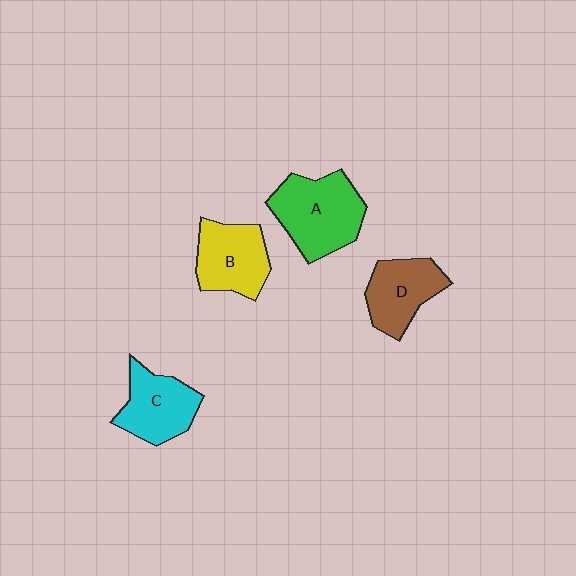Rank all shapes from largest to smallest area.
From largest to smallest: A (green), B (yellow), C (cyan), D (brown).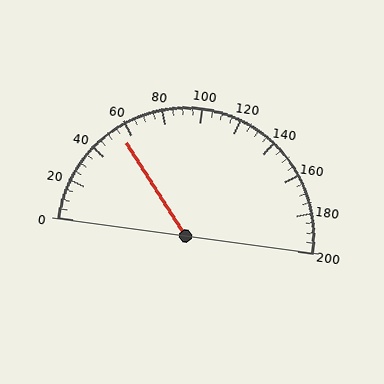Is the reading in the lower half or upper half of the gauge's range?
The reading is in the lower half of the range (0 to 200).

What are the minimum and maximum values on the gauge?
The gauge ranges from 0 to 200.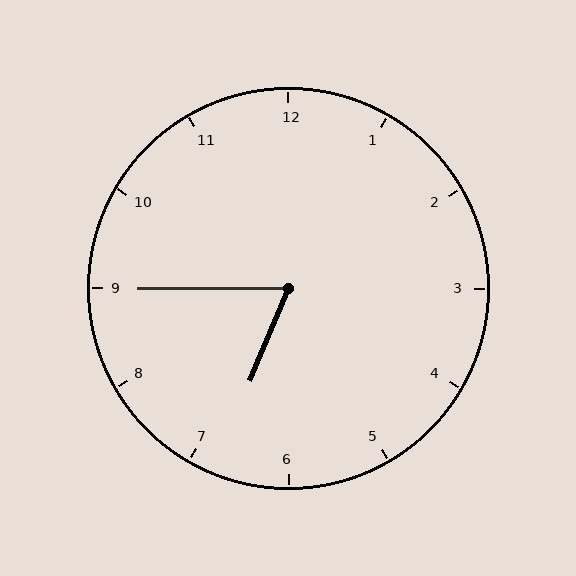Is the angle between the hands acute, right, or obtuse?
It is acute.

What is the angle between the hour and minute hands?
Approximately 68 degrees.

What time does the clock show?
6:45.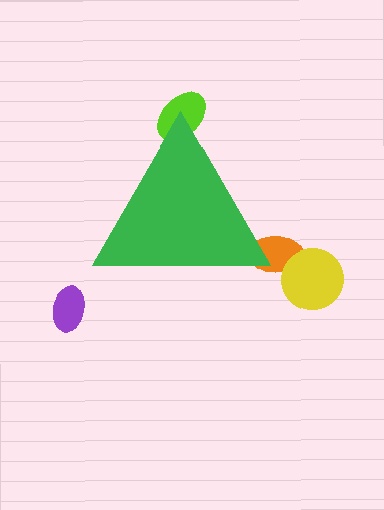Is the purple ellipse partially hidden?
No, the purple ellipse is fully visible.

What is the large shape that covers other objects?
A green triangle.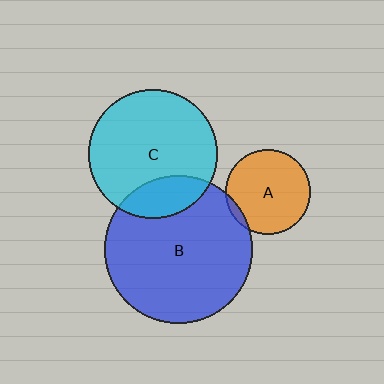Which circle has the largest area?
Circle B (blue).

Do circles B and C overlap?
Yes.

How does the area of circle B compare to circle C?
Approximately 1.3 times.